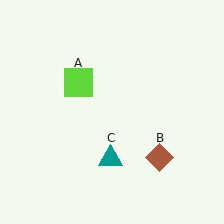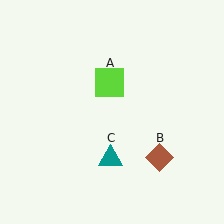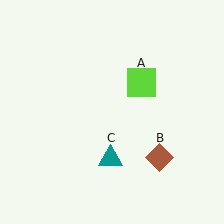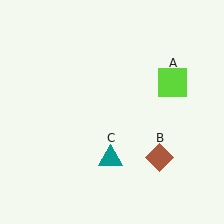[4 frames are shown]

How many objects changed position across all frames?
1 object changed position: lime square (object A).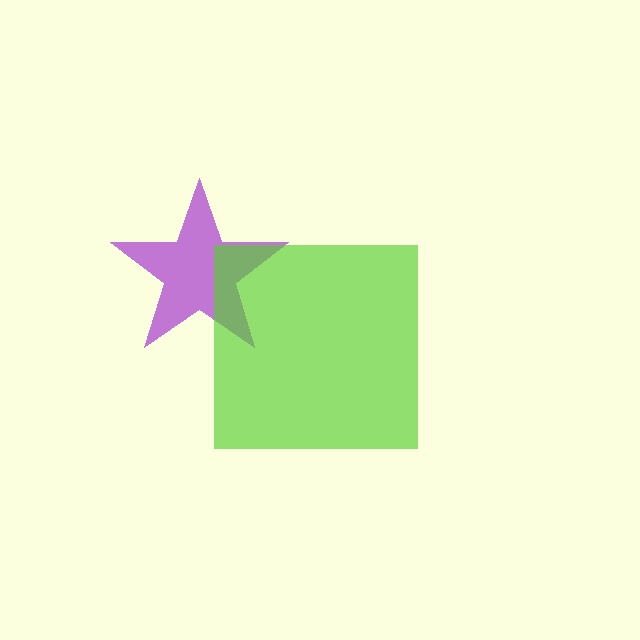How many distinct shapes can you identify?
There are 2 distinct shapes: a purple star, a lime square.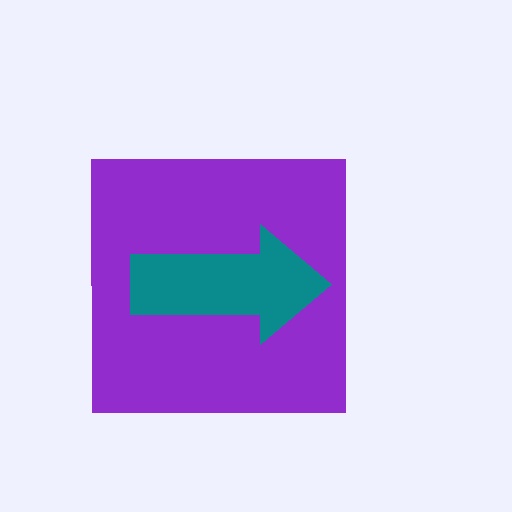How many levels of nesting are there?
2.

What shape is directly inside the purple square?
The teal arrow.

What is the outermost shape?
The purple square.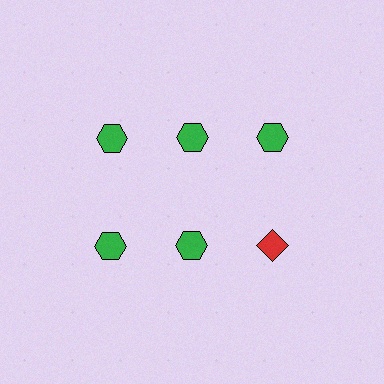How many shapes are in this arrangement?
There are 6 shapes arranged in a grid pattern.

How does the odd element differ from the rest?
It differs in both color (red instead of green) and shape (diamond instead of hexagon).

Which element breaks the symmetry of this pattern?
The red diamond in the second row, center column breaks the symmetry. All other shapes are green hexagons.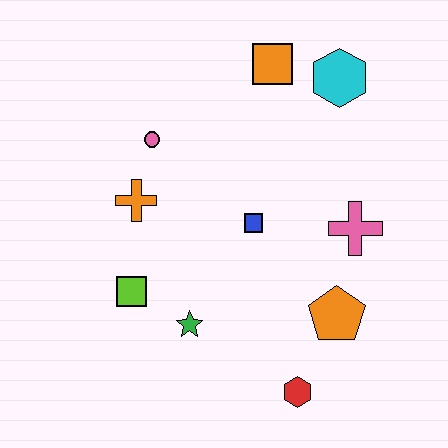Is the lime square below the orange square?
Yes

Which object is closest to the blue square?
The pink cross is closest to the blue square.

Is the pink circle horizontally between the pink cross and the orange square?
No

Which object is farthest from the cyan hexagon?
The red hexagon is farthest from the cyan hexagon.